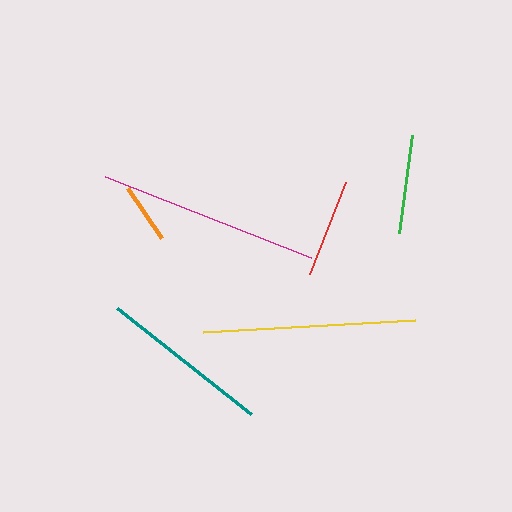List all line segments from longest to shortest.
From longest to shortest: magenta, yellow, teal, green, red, orange.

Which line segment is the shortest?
The orange line is the shortest at approximately 61 pixels.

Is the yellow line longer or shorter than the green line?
The yellow line is longer than the green line.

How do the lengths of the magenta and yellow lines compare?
The magenta and yellow lines are approximately the same length.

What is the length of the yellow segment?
The yellow segment is approximately 213 pixels long.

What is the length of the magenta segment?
The magenta segment is approximately 222 pixels long.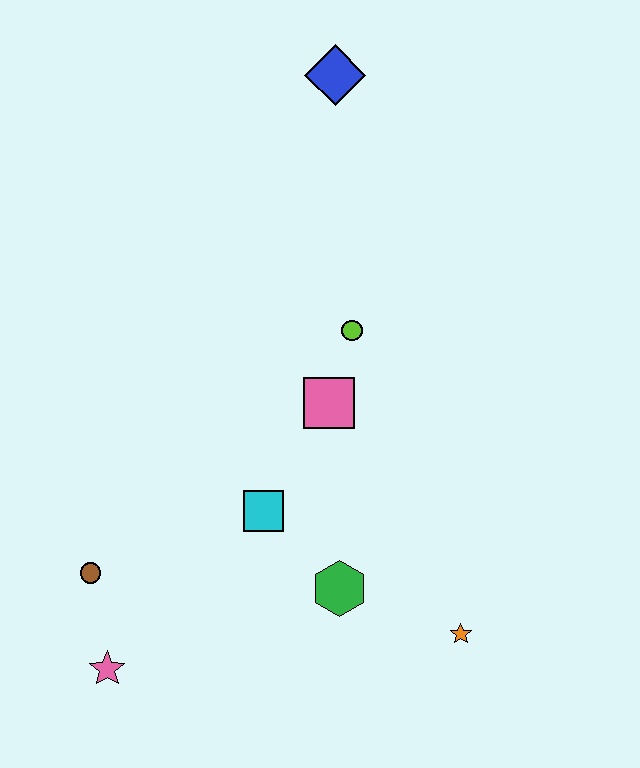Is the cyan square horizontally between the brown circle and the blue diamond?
Yes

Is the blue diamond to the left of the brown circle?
No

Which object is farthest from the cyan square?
The blue diamond is farthest from the cyan square.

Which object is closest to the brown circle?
The pink star is closest to the brown circle.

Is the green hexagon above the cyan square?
No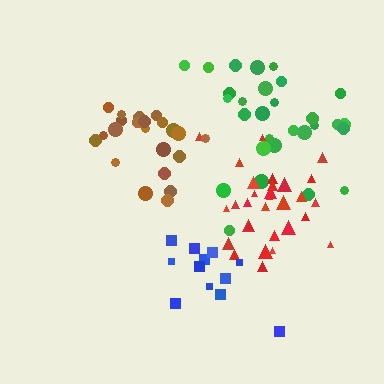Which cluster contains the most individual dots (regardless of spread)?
Red (30).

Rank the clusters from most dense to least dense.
red, brown, blue, green.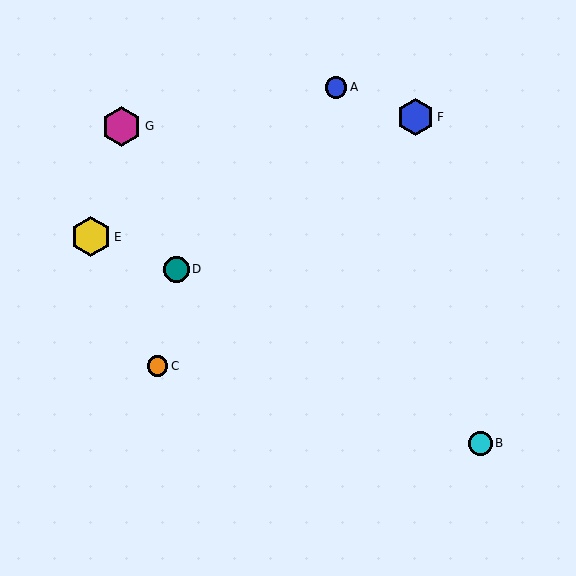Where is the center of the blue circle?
The center of the blue circle is at (336, 87).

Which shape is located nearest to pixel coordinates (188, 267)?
The teal circle (labeled D) at (176, 269) is nearest to that location.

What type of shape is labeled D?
Shape D is a teal circle.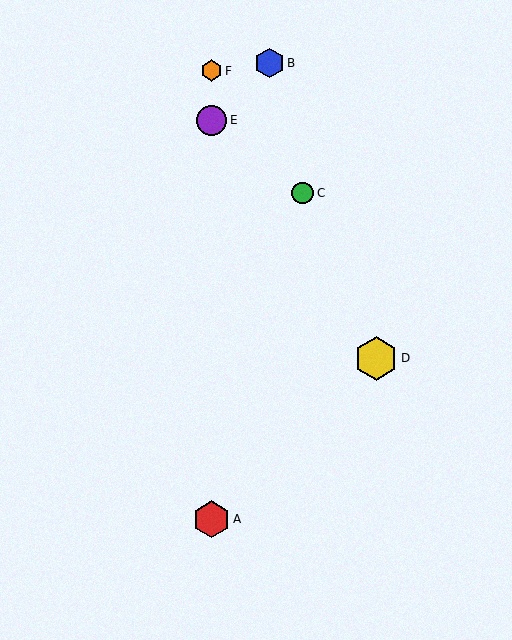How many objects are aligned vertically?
3 objects (A, E, F) are aligned vertically.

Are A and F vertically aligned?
Yes, both are at x≈211.